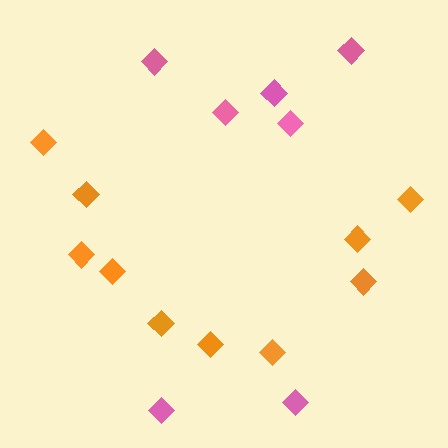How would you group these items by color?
There are 2 groups: one group of pink diamonds (7) and one group of orange diamonds (10).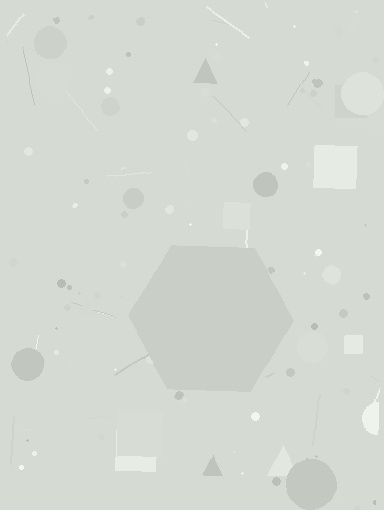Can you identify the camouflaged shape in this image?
The camouflaged shape is a hexagon.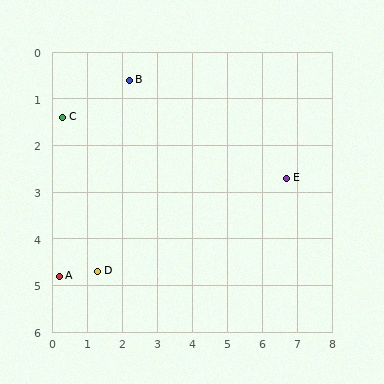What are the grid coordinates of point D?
Point D is at approximately (1.3, 4.7).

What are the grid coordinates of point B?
Point B is at approximately (2.2, 0.6).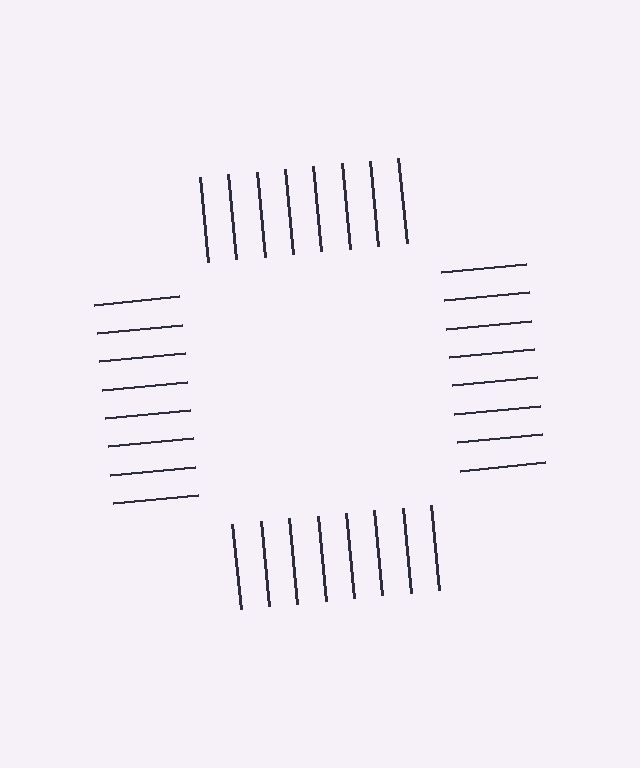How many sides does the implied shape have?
4 sides — the line-ends trace a square.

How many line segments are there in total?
32 — 8 along each of the 4 edges.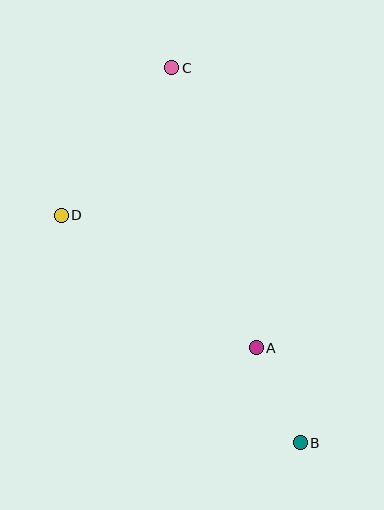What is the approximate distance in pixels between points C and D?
The distance between C and D is approximately 185 pixels.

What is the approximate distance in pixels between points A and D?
The distance between A and D is approximately 236 pixels.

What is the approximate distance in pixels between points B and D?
The distance between B and D is approximately 330 pixels.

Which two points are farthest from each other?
Points B and C are farthest from each other.